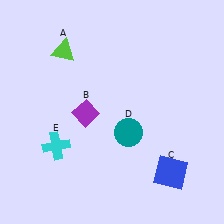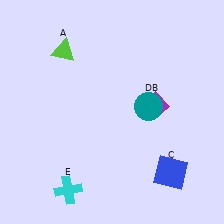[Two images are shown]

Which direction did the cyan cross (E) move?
The cyan cross (E) moved down.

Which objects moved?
The objects that moved are: the purple diamond (B), the teal circle (D), the cyan cross (E).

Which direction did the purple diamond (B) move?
The purple diamond (B) moved right.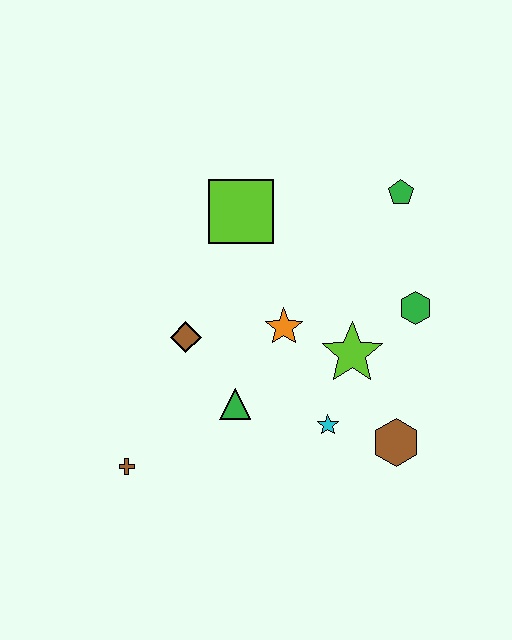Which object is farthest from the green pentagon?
The brown cross is farthest from the green pentagon.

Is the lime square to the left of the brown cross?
No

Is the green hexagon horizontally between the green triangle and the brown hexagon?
No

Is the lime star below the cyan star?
No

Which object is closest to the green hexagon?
The lime star is closest to the green hexagon.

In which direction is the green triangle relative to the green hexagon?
The green triangle is to the left of the green hexagon.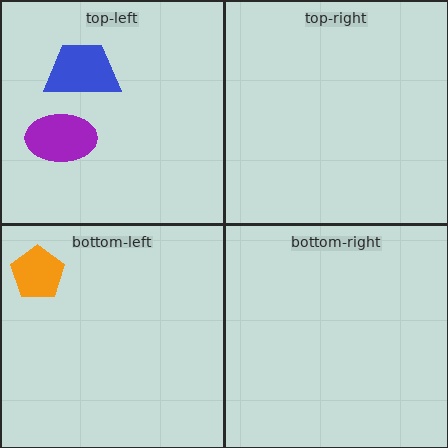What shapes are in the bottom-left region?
The orange pentagon.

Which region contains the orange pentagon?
The bottom-left region.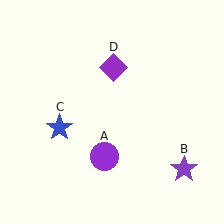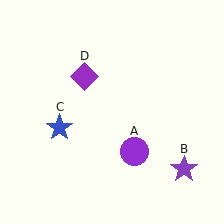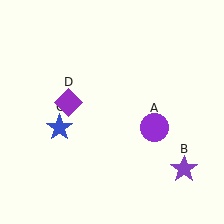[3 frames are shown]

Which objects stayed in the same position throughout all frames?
Purple star (object B) and blue star (object C) remained stationary.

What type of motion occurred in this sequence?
The purple circle (object A), purple diamond (object D) rotated counterclockwise around the center of the scene.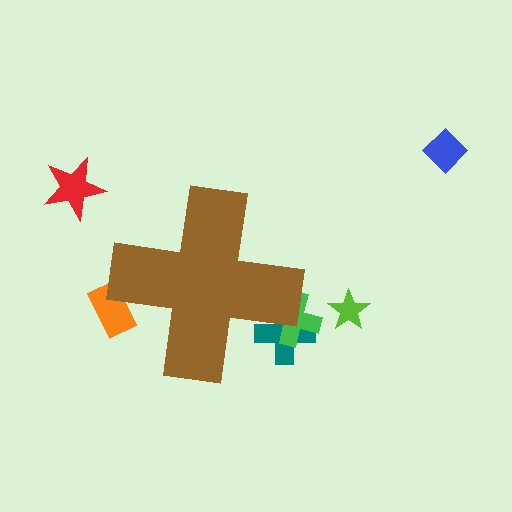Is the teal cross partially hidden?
Yes, the teal cross is partially hidden behind the brown cross.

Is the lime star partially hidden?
No, the lime star is fully visible.